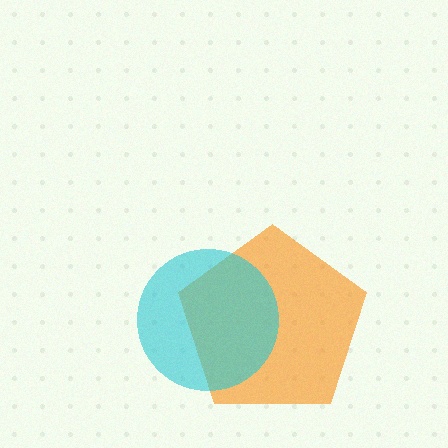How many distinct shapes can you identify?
There are 2 distinct shapes: an orange pentagon, a cyan circle.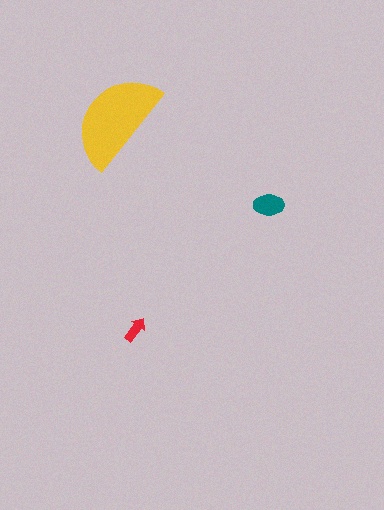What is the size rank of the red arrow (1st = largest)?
3rd.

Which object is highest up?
The yellow semicircle is topmost.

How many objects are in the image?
There are 3 objects in the image.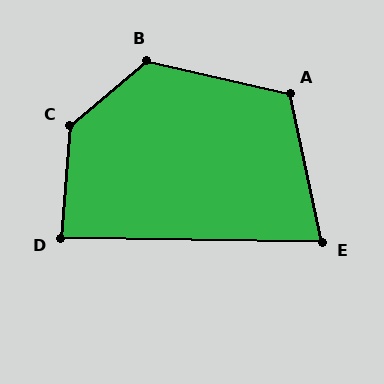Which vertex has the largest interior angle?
C, at approximately 135 degrees.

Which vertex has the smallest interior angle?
E, at approximately 77 degrees.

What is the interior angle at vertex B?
Approximately 127 degrees (obtuse).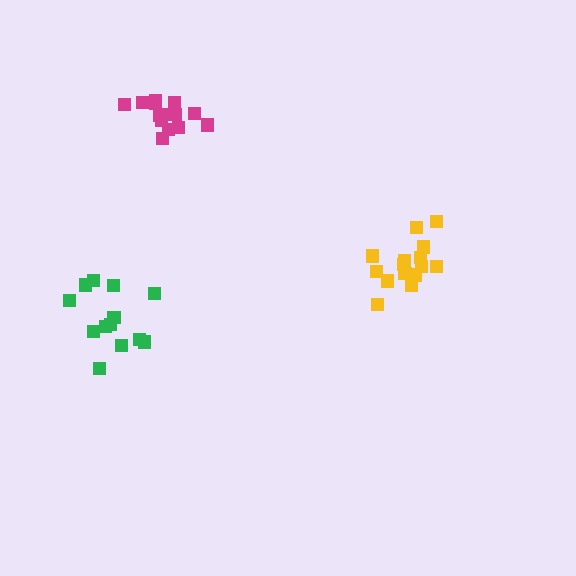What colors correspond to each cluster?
The clusters are colored: green, yellow, magenta.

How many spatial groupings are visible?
There are 3 spatial groupings.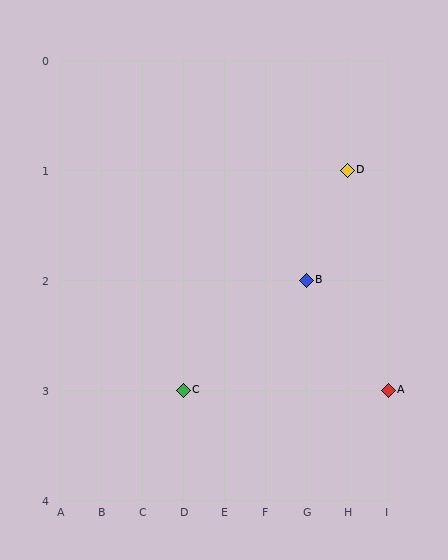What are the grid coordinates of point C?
Point C is at grid coordinates (D, 3).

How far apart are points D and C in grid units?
Points D and C are 4 columns and 2 rows apart (about 4.5 grid units diagonally).